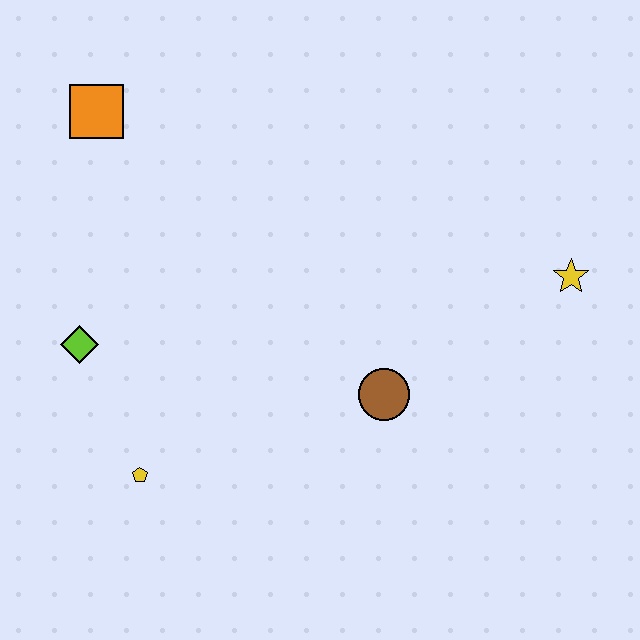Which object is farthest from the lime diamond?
The yellow star is farthest from the lime diamond.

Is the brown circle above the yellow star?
No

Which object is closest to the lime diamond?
The yellow pentagon is closest to the lime diamond.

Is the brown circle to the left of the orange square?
No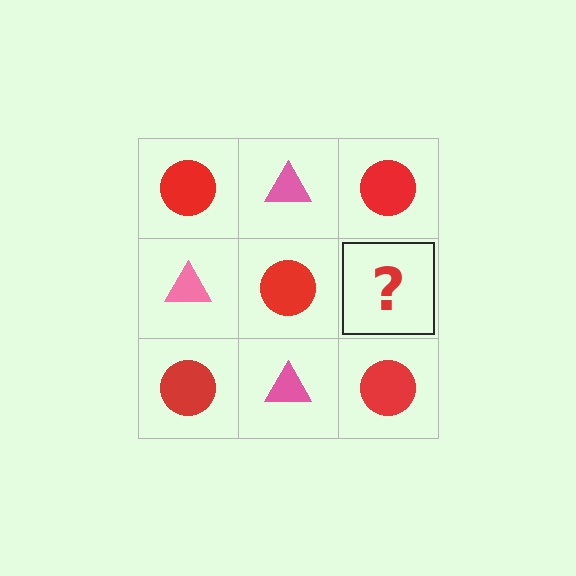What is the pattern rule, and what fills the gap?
The rule is that it alternates red circle and pink triangle in a checkerboard pattern. The gap should be filled with a pink triangle.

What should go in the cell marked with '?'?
The missing cell should contain a pink triangle.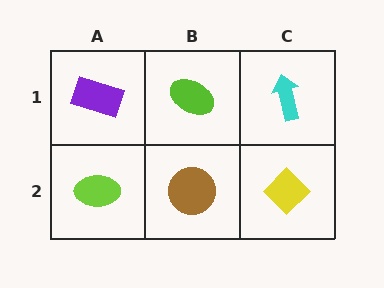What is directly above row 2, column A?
A purple rectangle.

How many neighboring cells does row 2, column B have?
3.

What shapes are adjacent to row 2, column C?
A cyan arrow (row 1, column C), a brown circle (row 2, column B).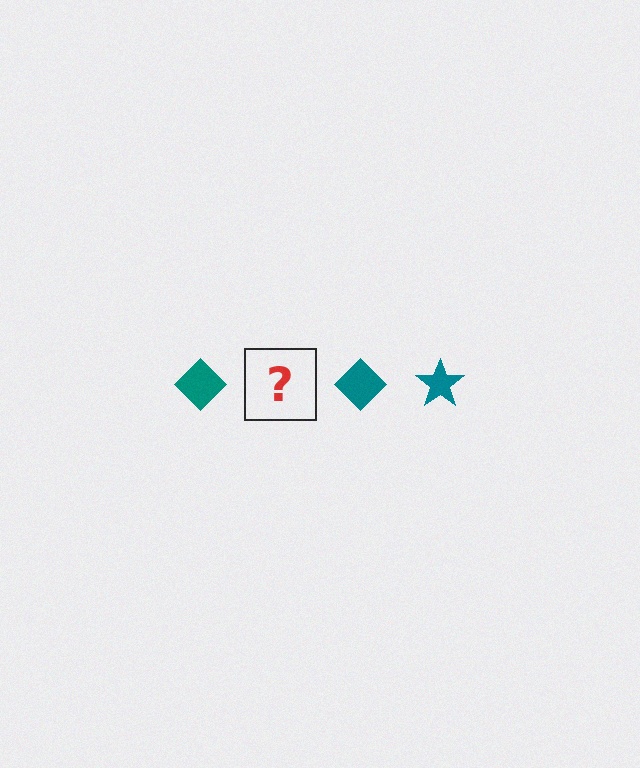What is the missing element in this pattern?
The missing element is a teal star.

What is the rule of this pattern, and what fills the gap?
The rule is that the pattern cycles through diamond, star shapes in teal. The gap should be filled with a teal star.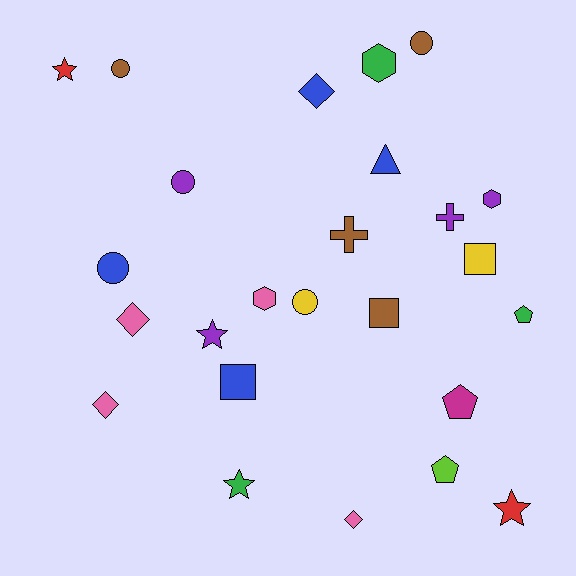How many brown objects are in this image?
There are 4 brown objects.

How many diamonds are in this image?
There are 4 diamonds.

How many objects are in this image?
There are 25 objects.